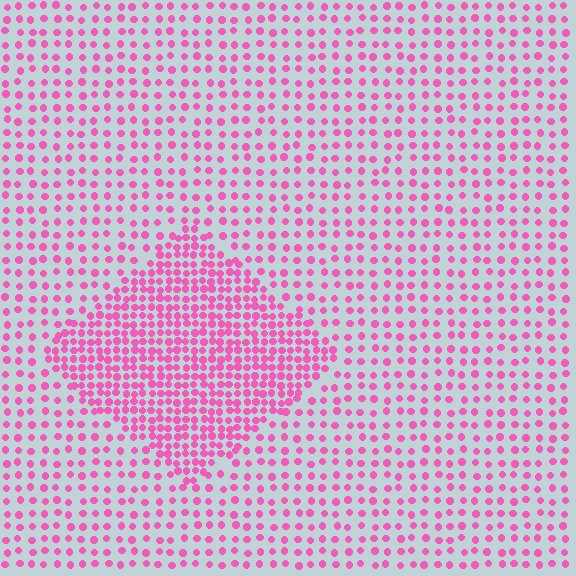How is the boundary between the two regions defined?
The boundary is defined by a change in element density (approximately 2.1x ratio). All elements are the same color, size, and shape.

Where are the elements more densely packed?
The elements are more densely packed inside the diamond boundary.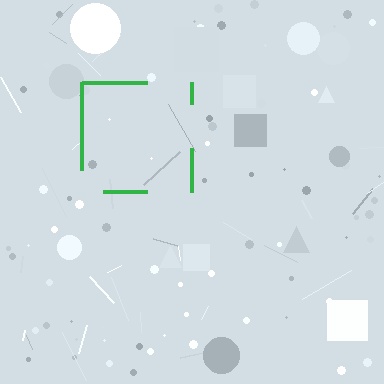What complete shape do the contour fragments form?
The contour fragments form a square.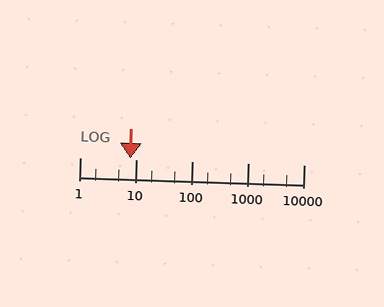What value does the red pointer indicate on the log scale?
The pointer indicates approximately 8.1.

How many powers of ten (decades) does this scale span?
The scale spans 4 decades, from 1 to 10000.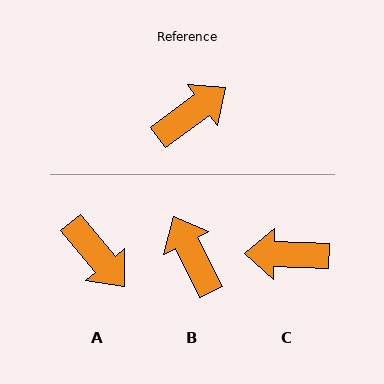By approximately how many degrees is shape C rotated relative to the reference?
Approximately 142 degrees counter-clockwise.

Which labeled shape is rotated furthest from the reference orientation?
C, about 142 degrees away.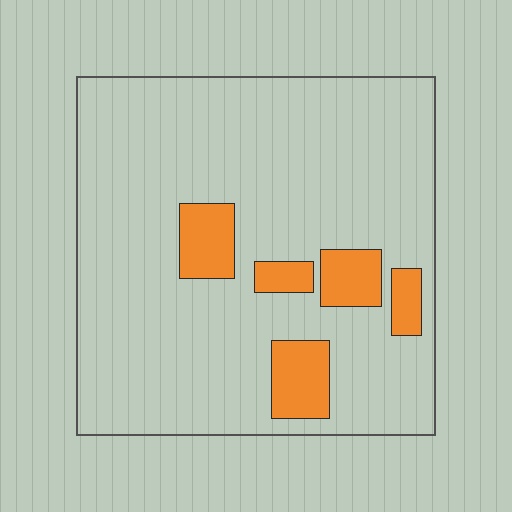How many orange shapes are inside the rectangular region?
5.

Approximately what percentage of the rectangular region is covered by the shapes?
Approximately 15%.